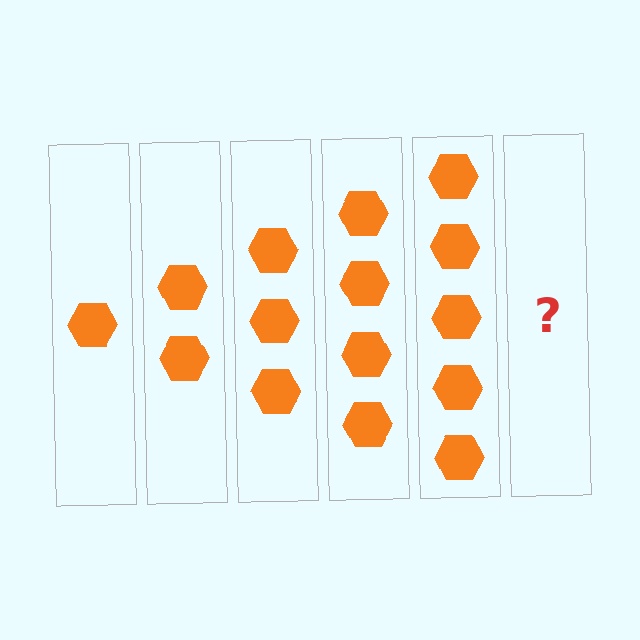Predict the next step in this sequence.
The next step is 6 hexagons.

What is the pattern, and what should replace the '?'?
The pattern is that each step adds one more hexagon. The '?' should be 6 hexagons.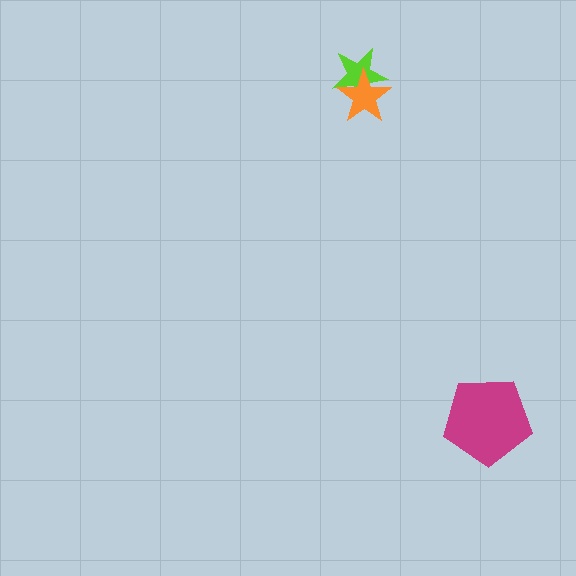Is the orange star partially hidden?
No, no other shape covers it.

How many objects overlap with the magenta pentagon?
0 objects overlap with the magenta pentagon.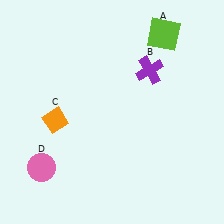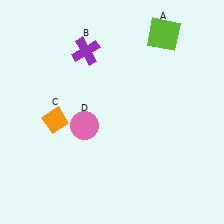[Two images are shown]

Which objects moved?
The objects that moved are: the purple cross (B), the pink circle (D).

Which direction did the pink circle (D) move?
The pink circle (D) moved right.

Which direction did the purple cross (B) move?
The purple cross (B) moved left.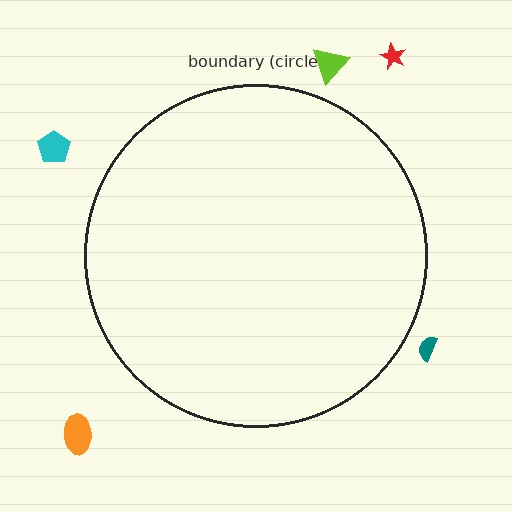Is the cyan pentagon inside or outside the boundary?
Outside.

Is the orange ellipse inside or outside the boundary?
Outside.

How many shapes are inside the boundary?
0 inside, 5 outside.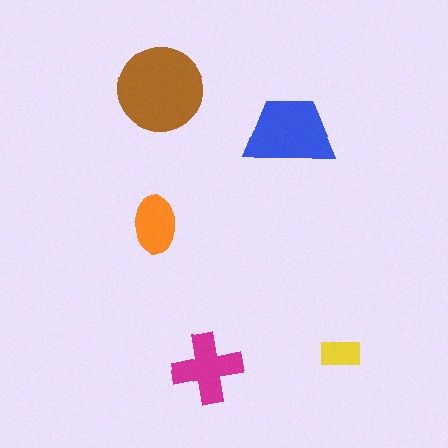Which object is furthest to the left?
The orange ellipse is leftmost.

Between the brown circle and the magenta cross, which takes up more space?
The brown circle.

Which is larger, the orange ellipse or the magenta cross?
The magenta cross.